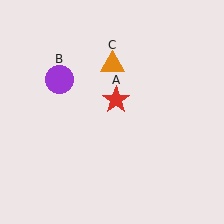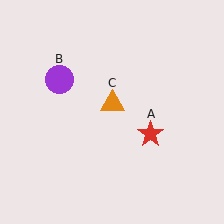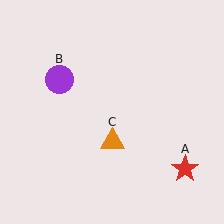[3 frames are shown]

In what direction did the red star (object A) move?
The red star (object A) moved down and to the right.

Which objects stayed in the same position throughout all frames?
Purple circle (object B) remained stationary.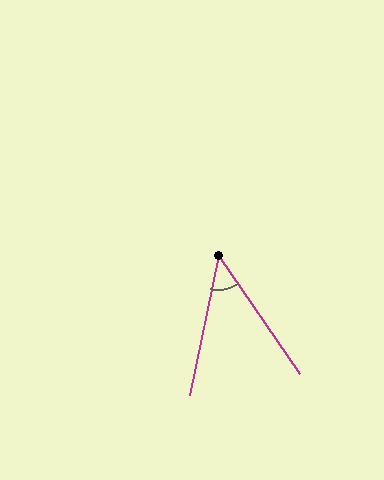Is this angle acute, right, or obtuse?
It is acute.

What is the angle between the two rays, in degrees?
Approximately 46 degrees.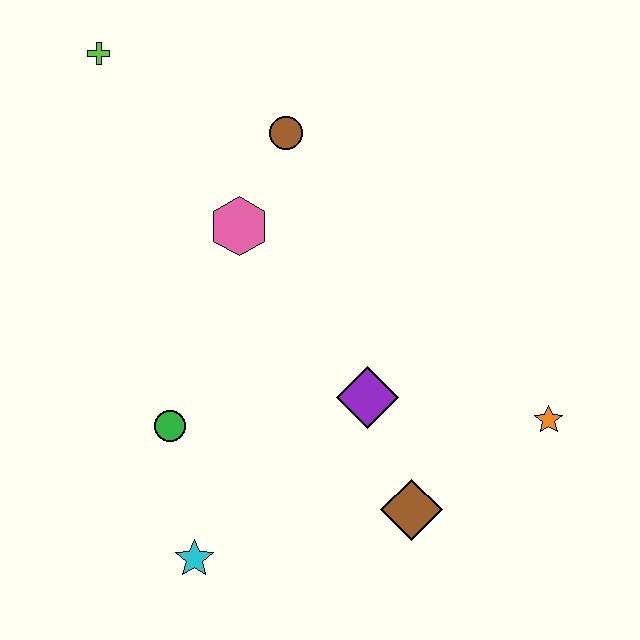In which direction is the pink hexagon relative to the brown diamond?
The pink hexagon is above the brown diamond.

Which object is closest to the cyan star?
The green circle is closest to the cyan star.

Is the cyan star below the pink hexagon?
Yes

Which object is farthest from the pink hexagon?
The orange star is farthest from the pink hexagon.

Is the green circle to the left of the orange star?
Yes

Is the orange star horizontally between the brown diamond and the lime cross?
No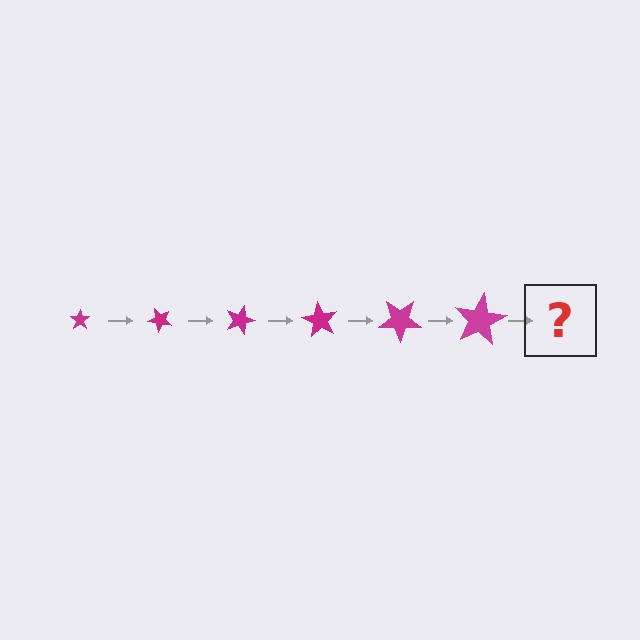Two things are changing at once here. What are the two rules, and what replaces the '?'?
The two rules are that the star grows larger each step and it rotates 45 degrees each step. The '?' should be a star, larger than the previous one and rotated 270 degrees from the start.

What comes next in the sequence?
The next element should be a star, larger than the previous one and rotated 270 degrees from the start.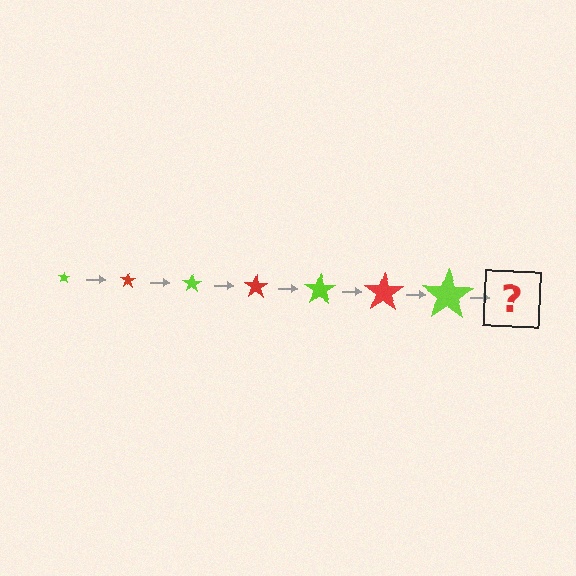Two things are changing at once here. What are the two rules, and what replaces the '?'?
The two rules are that the star grows larger each step and the color cycles through lime and red. The '?' should be a red star, larger than the previous one.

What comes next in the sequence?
The next element should be a red star, larger than the previous one.